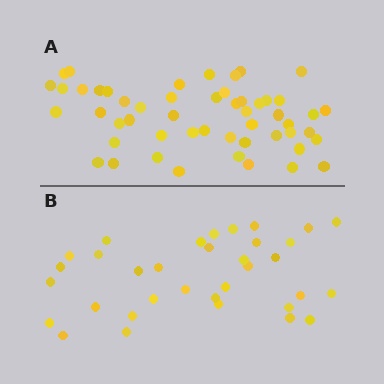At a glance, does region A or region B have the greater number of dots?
Region A (the top region) has more dots.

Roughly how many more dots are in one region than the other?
Region A has approximately 20 more dots than region B.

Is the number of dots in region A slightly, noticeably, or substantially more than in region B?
Region A has substantially more. The ratio is roughly 1.5 to 1.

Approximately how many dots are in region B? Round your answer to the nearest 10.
About 30 dots. (The exact count is 34, which rounds to 30.)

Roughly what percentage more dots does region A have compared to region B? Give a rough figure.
About 55% more.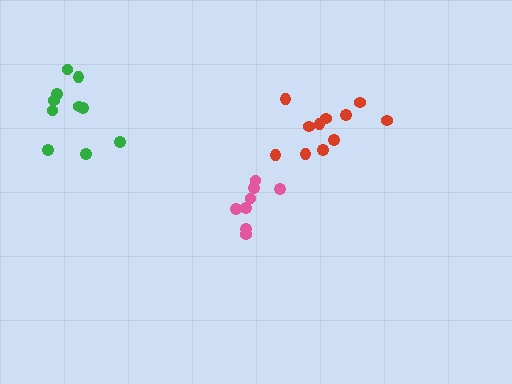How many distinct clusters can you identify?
There are 3 distinct clusters.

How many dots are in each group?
Group 1: 8 dots, Group 2: 10 dots, Group 3: 11 dots (29 total).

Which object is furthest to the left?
The green cluster is leftmost.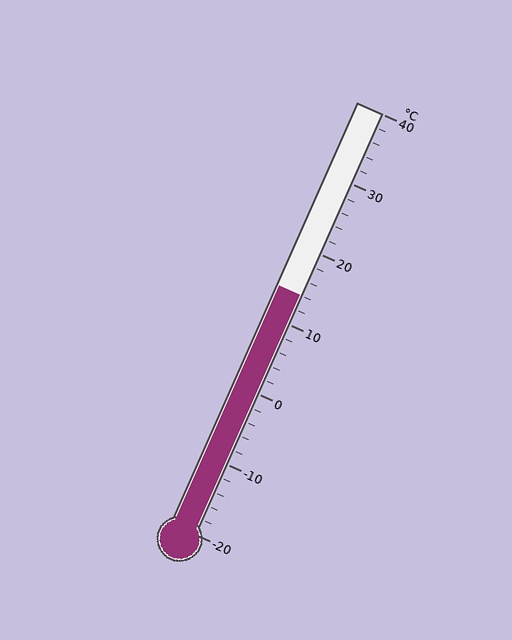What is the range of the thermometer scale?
The thermometer scale ranges from -20°C to 40°C.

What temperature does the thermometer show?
The thermometer shows approximately 14°C.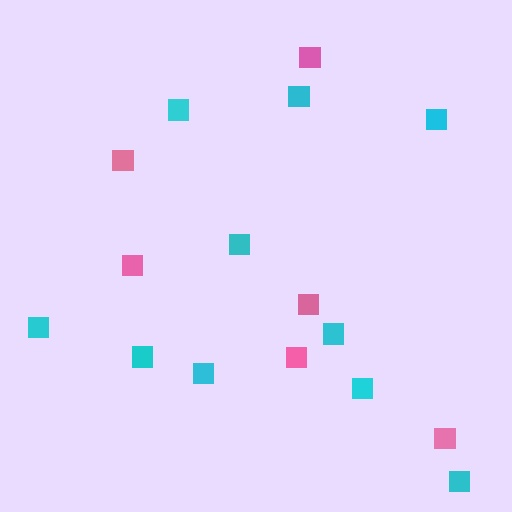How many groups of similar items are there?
There are 2 groups: one group of cyan squares (10) and one group of pink squares (6).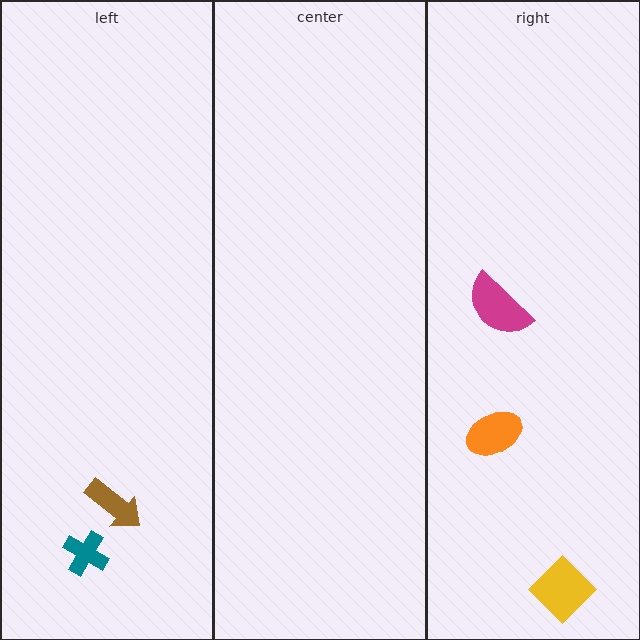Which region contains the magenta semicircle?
The right region.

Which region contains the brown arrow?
The left region.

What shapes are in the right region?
The yellow diamond, the orange ellipse, the magenta semicircle.